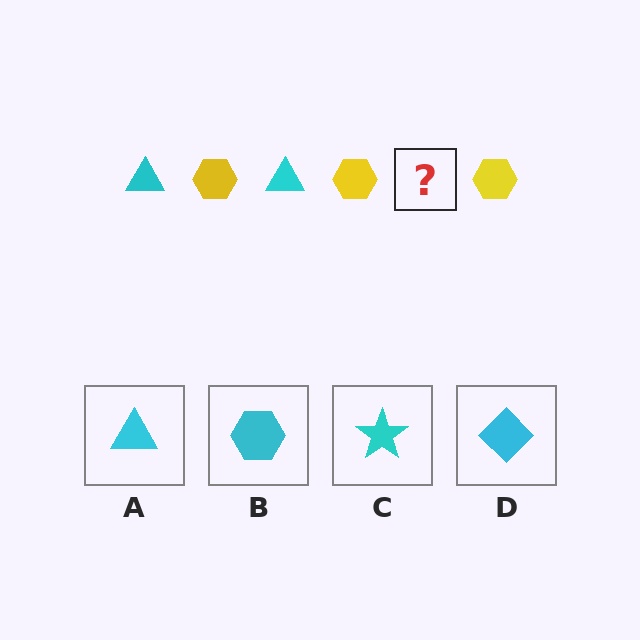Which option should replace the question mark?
Option A.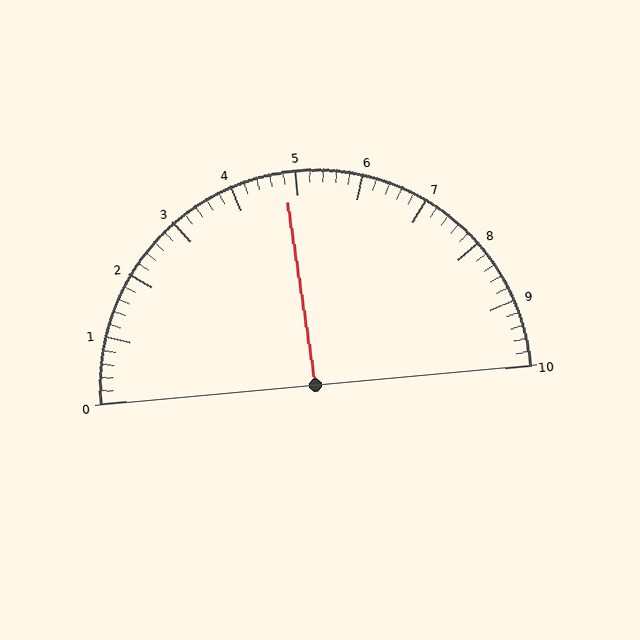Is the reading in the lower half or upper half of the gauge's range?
The reading is in the lower half of the range (0 to 10).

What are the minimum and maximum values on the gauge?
The gauge ranges from 0 to 10.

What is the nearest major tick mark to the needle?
The nearest major tick mark is 5.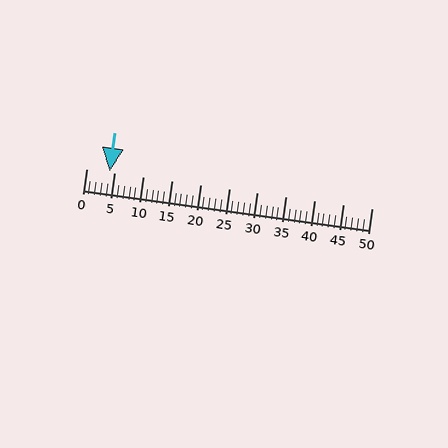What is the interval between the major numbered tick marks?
The major tick marks are spaced 5 units apart.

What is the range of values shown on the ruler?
The ruler shows values from 0 to 50.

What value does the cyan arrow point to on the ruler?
The cyan arrow points to approximately 4.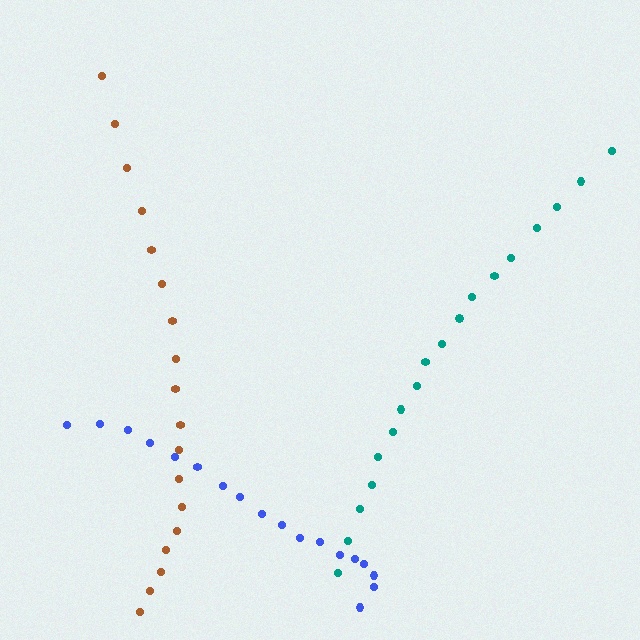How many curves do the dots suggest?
There are 3 distinct paths.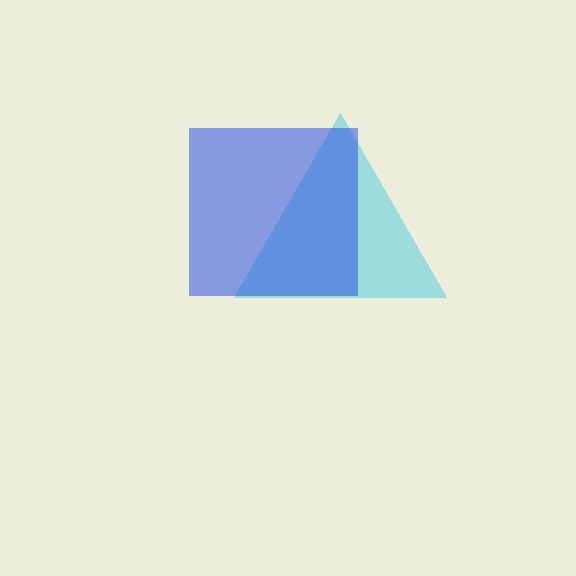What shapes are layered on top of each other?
The layered shapes are: a cyan triangle, a blue square.